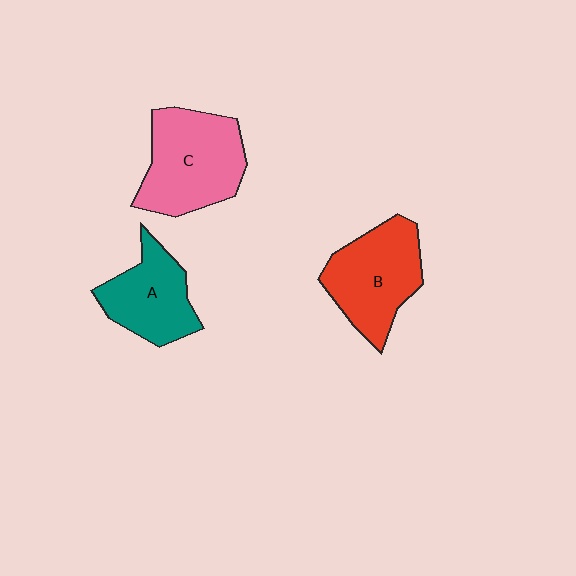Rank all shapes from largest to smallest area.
From largest to smallest: C (pink), B (red), A (teal).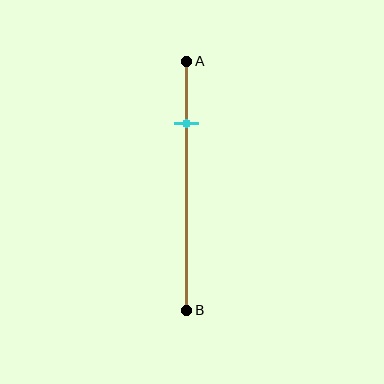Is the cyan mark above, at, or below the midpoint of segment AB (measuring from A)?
The cyan mark is above the midpoint of segment AB.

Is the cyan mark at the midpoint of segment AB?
No, the mark is at about 25% from A, not at the 50% midpoint.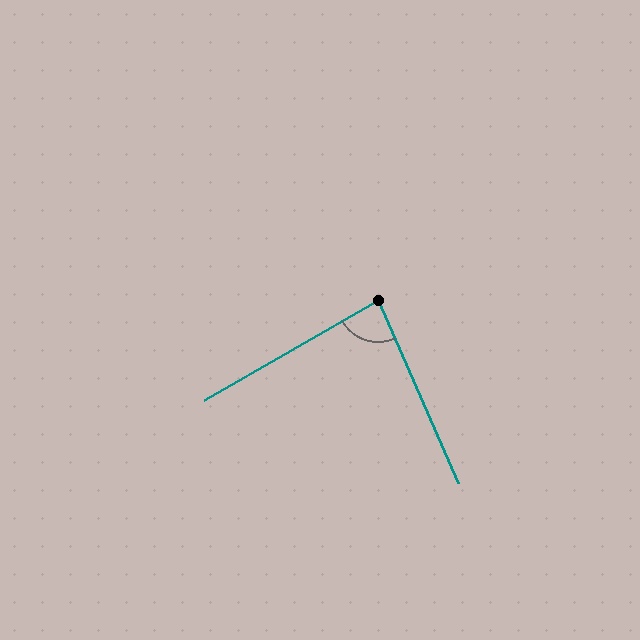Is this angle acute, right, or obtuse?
It is acute.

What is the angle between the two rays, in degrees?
Approximately 84 degrees.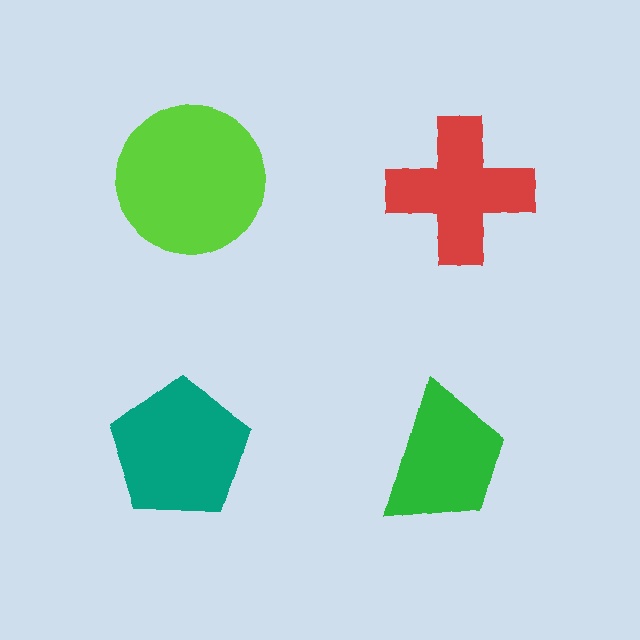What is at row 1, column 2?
A red cross.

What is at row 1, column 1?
A lime circle.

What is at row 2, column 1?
A teal pentagon.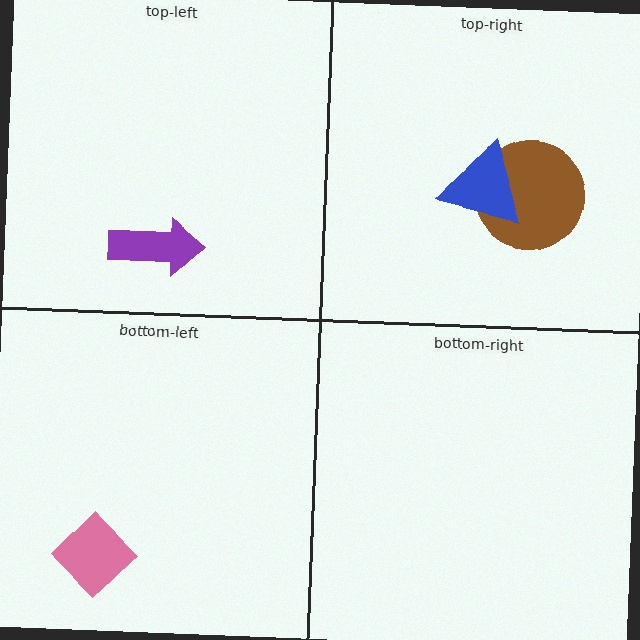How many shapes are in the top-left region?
1.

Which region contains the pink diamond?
The bottom-left region.